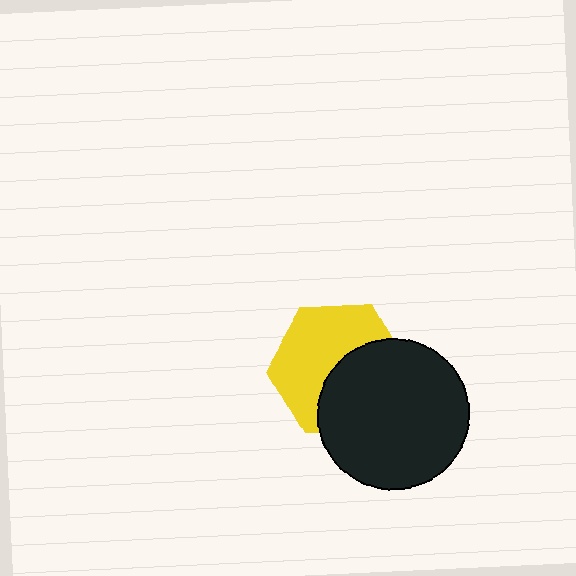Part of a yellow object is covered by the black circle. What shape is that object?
It is a hexagon.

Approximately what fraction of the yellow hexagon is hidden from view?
Roughly 44% of the yellow hexagon is hidden behind the black circle.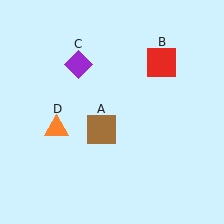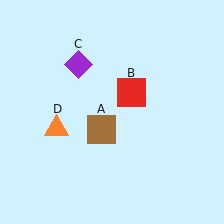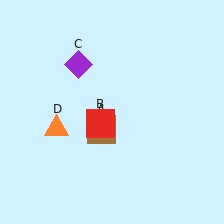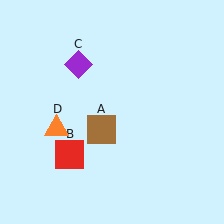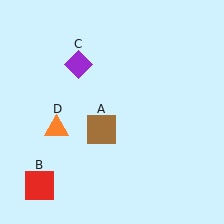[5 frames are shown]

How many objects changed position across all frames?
1 object changed position: red square (object B).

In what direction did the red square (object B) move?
The red square (object B) moved down and to the left.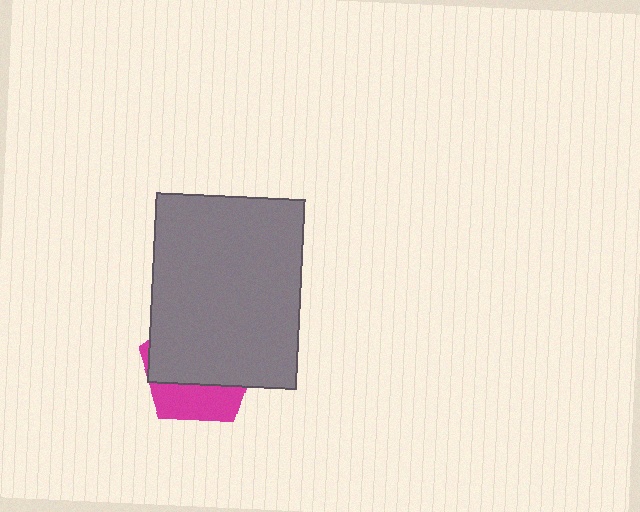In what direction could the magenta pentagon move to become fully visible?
The magenta pentagon could move down. That would shift it out from behind the gray rectangle entirely.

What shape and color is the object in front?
The object in front is a gray rectangle.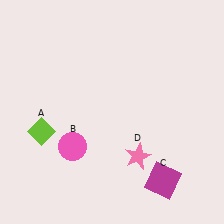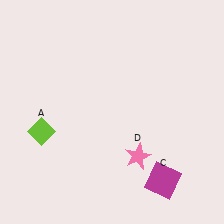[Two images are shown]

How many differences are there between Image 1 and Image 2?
There is 1 difference between the two images.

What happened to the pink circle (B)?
The pink circle (B) was removed in Image 2. It was in the bottom-left area of Image 1.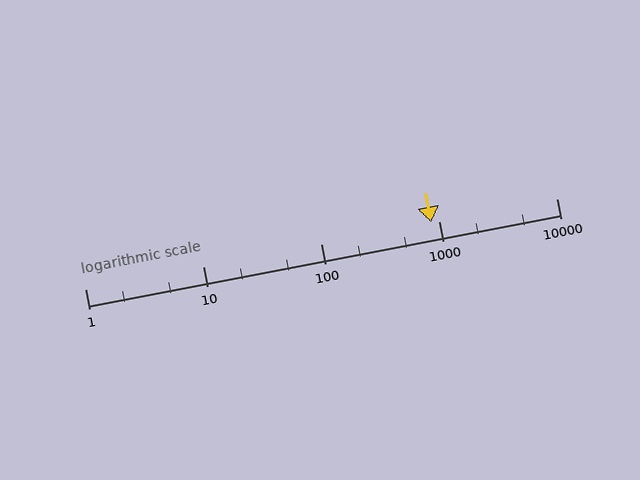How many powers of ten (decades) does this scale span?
The scale spans 4 decades, from 1 to 10000.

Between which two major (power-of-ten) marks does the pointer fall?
The pointer is between 100 and 1000.